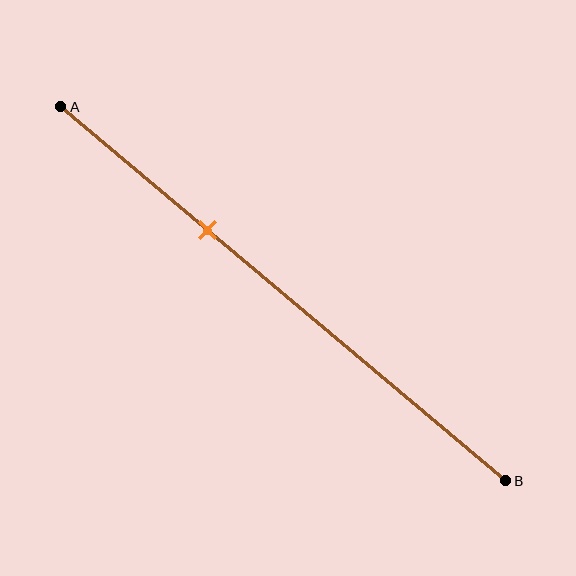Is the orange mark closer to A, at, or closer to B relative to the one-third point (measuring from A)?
The orange mark is approximately at the one-third point of segment AB.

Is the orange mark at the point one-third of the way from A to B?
Yes, the mark is approximately at the one-third point.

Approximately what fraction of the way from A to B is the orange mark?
The orange mark is approximately 35% of the way from A to B.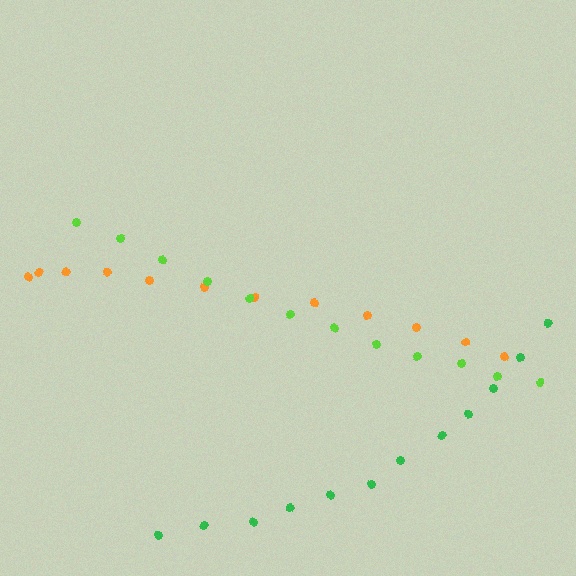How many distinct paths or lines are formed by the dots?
There are 3 distinct paths.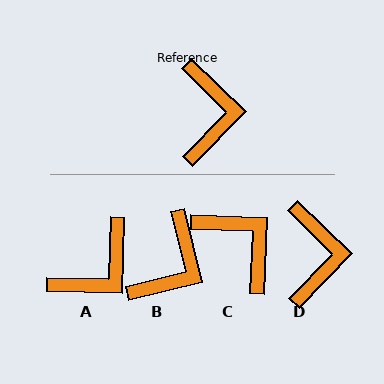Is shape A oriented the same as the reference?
No, it is off by about 47 degrees.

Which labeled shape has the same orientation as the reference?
D.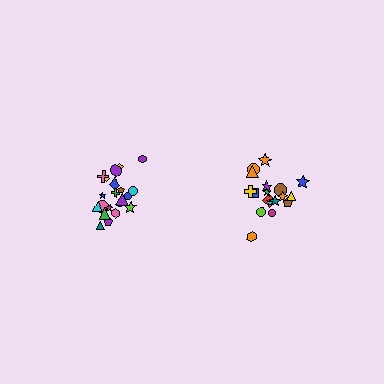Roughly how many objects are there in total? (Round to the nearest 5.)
Roughly 40 objects in total.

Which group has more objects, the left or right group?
The left group.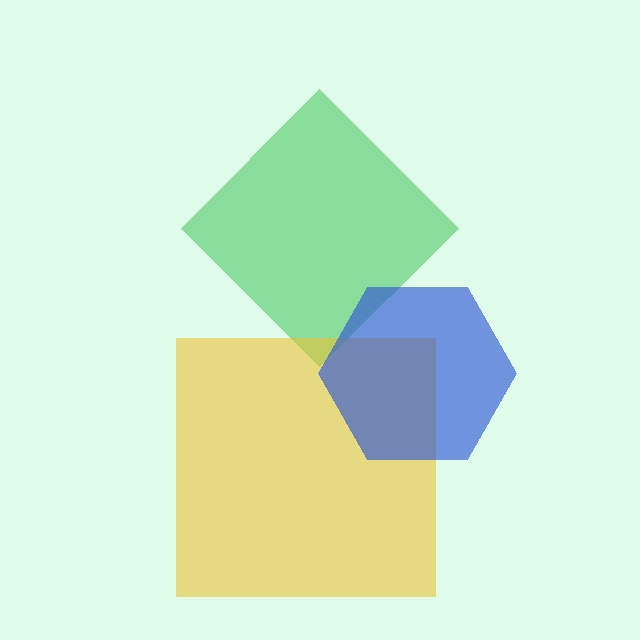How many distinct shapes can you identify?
There are 3 distinct shapes: a green diamond, a yellow square, a blue hexagon.